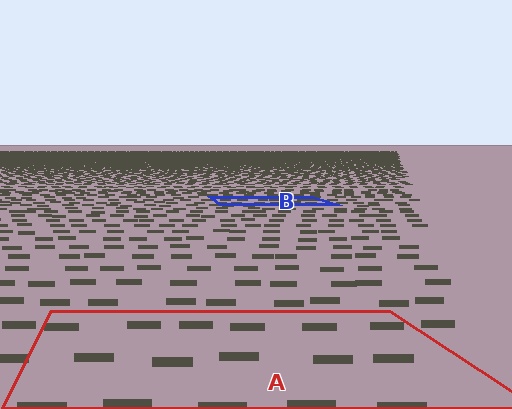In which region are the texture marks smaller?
The texture marks are smaller in region B, because it is farther away.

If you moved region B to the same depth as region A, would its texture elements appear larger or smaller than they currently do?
They would appear larger. At a closer depth, the same texture elements are projected at a bigger on-screen size.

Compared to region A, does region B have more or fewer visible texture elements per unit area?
Region B has more texture elements per unit area — they are packed more densely because it is farther away.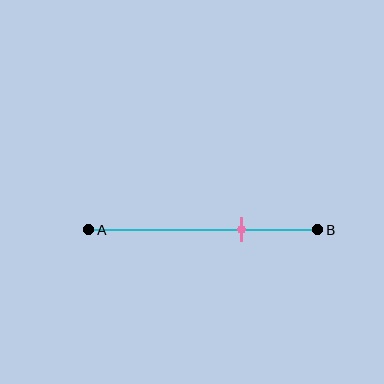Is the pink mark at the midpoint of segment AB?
No, the mark is at about 65% from A, not at the 50% midpoint.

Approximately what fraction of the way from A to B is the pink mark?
The pink mark is approximately 65% of the way from A to B.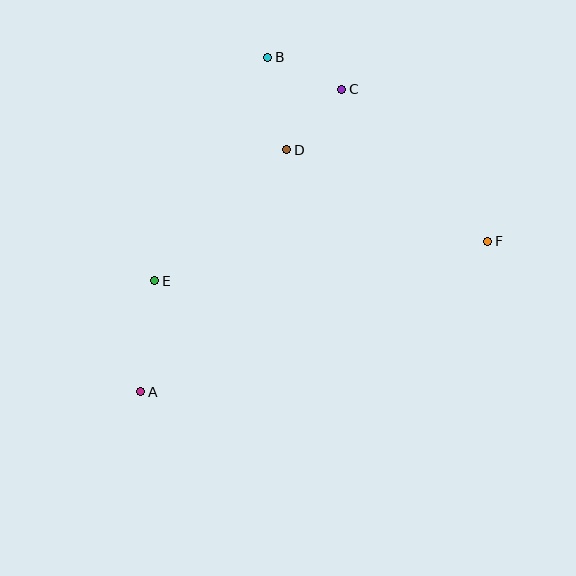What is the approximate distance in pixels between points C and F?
The distance between C and F is approximately 211 pixels.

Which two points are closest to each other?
Points B and C are closest to each other.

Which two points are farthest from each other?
Points A and F are farthest from each other.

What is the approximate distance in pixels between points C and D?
The distance between C and D is approximately 82 pixels.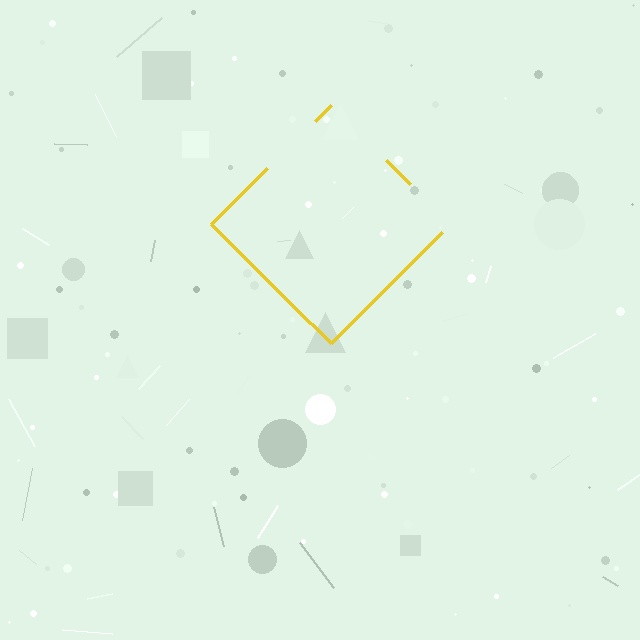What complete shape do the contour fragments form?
The contour fragments form a diamond.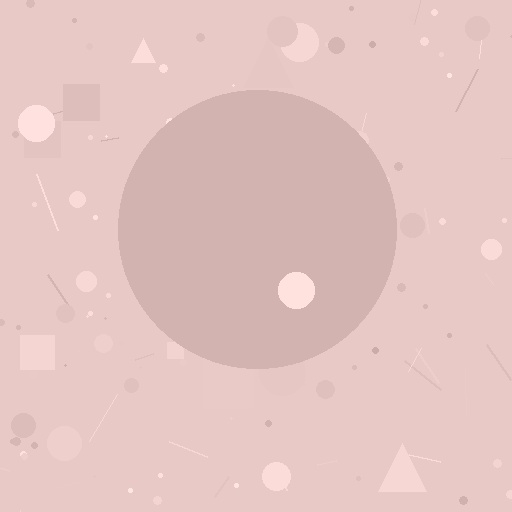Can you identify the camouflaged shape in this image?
The camouflaged shape is a circle.